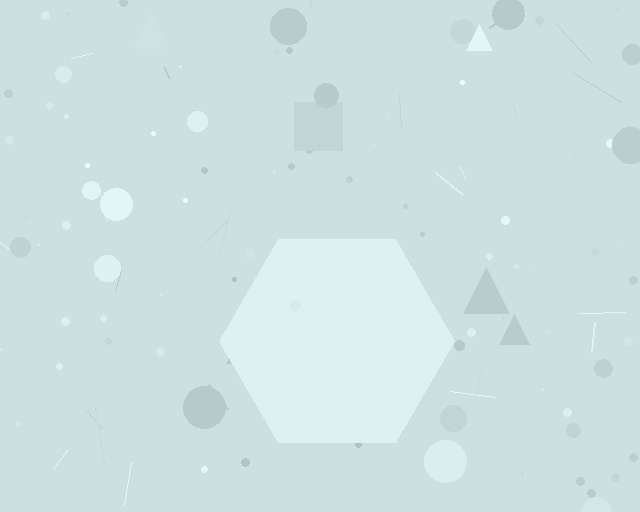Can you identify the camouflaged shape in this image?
The camouflaged shape is a hexagon.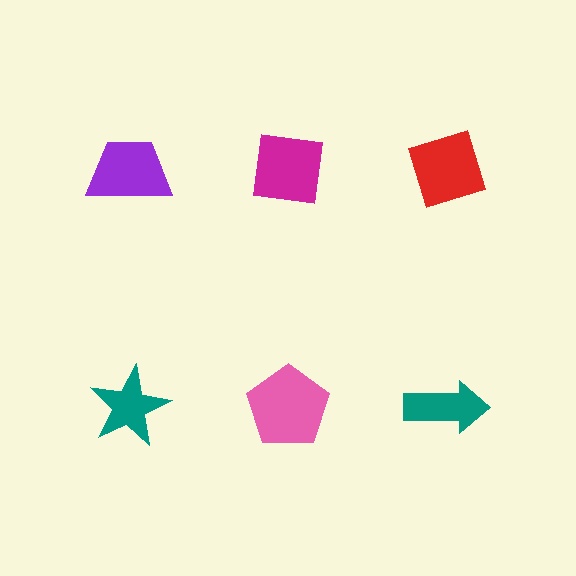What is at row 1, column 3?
A red diamond.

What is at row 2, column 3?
A teal arrow.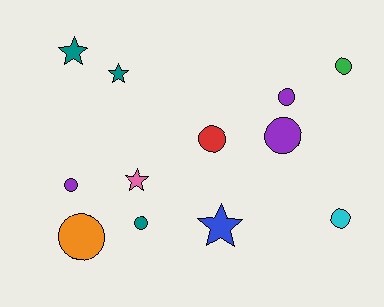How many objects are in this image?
There are 12 objects.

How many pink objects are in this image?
There is 1 pink object.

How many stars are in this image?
There are 4 stars.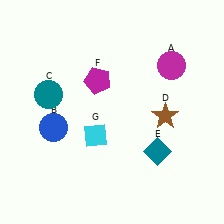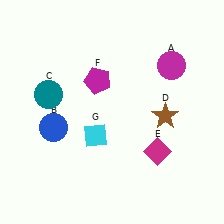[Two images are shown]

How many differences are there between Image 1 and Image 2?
There is 1 difference between the two images.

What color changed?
The diamond (E) changed from teal in Image 1 to magenta in Image 2.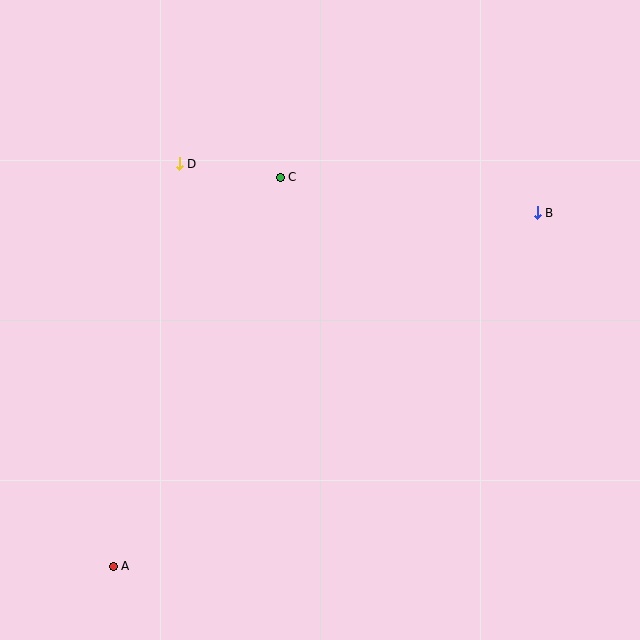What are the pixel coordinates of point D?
Point D is at (179, 164).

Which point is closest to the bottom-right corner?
Point B is closest to the bottom-right corner.